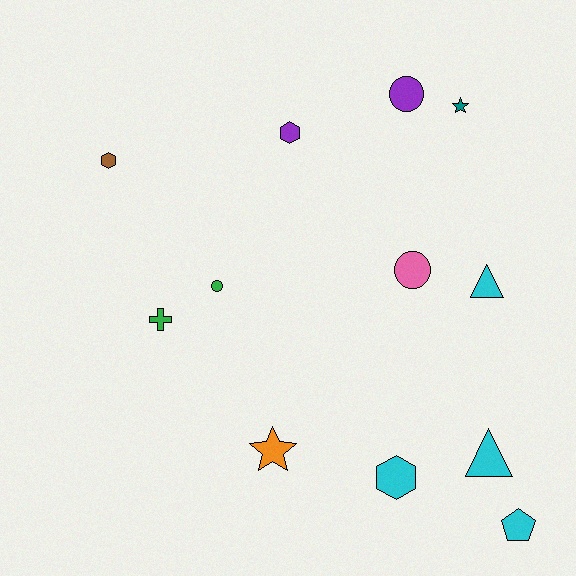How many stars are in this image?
There are 2 stars.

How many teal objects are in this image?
There is 1 teal object.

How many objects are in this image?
There are 12 objects.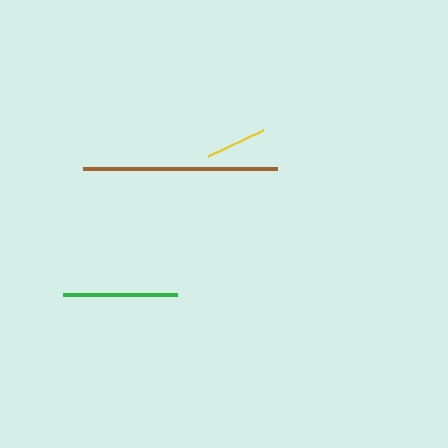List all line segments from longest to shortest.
From longest to shortest: brown, green, yellow.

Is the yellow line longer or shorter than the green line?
The green line is longer than the yellow line.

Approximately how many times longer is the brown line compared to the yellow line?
The brown line is approximately 3.2 times the length of the yellow line.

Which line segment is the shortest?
The yellow line is the shortest at approximately 61 pixels.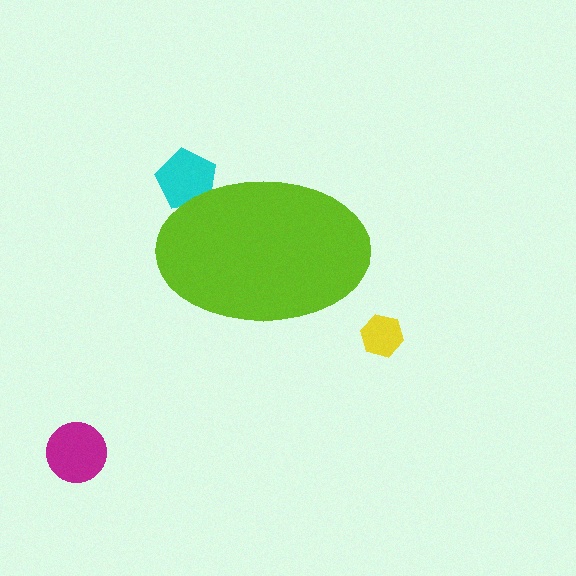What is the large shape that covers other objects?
A lime ellipse.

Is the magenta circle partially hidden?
No, the magenta circle is fully visible.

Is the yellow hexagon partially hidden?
No, the yellow hexagon is fully visible.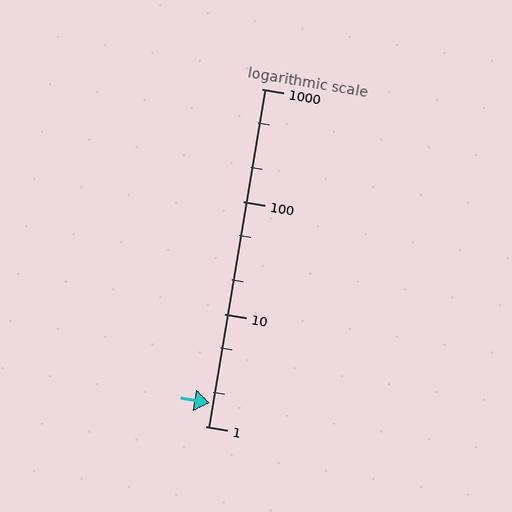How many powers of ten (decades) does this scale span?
The scale spans 3 decades, from 1 to 1000.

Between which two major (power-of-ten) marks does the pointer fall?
The pointer is between 1 and 10.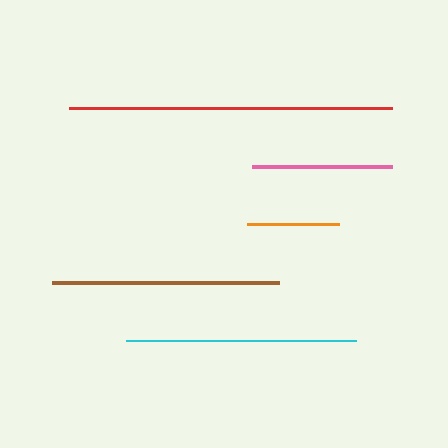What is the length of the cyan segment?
The cyan segment is approximately 230 pixels long.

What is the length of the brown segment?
The brown segment is approximately 227 pixels long.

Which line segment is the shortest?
The orange line is the shortest at approximately 92 pixels.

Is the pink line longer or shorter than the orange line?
The pink line is longer than the orange line.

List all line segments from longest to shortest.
From longest to shortest: red, cyan, brown, pink, orange.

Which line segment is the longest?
The red line is the longest at approximately 323 pixels.